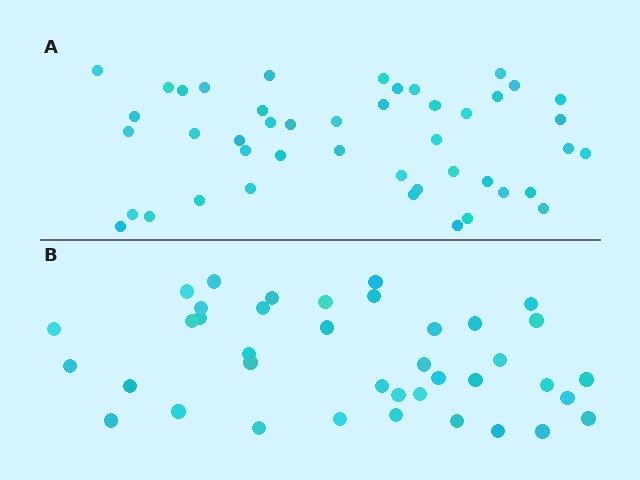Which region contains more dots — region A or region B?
Region A (the top region) has more dots.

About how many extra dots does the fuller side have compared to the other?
Region A has about 6 more dots than region B.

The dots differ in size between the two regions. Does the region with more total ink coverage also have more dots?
No. Region B has more total ink coverage because its dots are larger, but region A actually contains more individual dots. Total area can be misleading — the number of items is what matters here.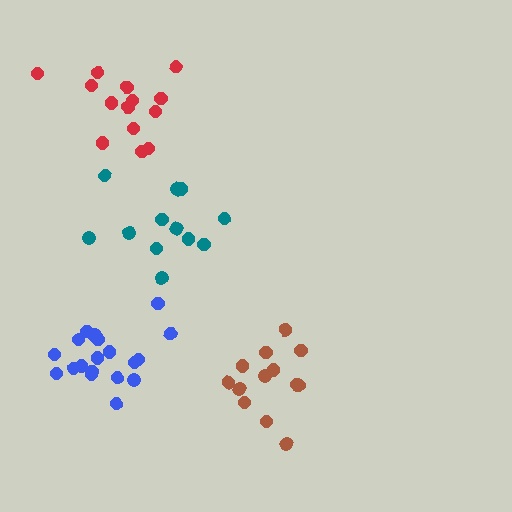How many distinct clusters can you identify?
There are 4 distinct clusters.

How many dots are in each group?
Group 1: 14 dots, Group 2: 19 dots, Group 3: 13 dots, Group 4: 13 dots (59 total).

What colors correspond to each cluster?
The clusters are colored: red, blue, brown, teal.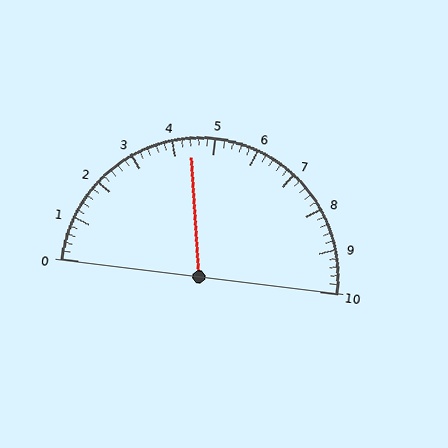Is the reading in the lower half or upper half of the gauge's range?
The reading is in the lower half of the range (0 to 10).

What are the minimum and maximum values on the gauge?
The gauge ranges from 0 to 10.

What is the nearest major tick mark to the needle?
The nearest major tick mark is 4.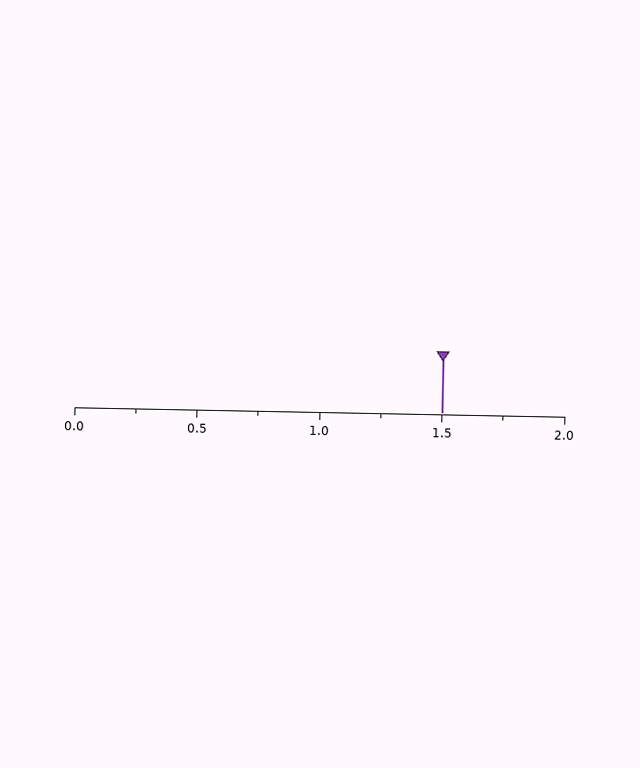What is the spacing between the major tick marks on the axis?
The major ticks are spaced 0.5 apart.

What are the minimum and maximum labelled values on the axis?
The axis runs from 0.0 to 2.0.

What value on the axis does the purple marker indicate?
The marker indicates approximately 1.5.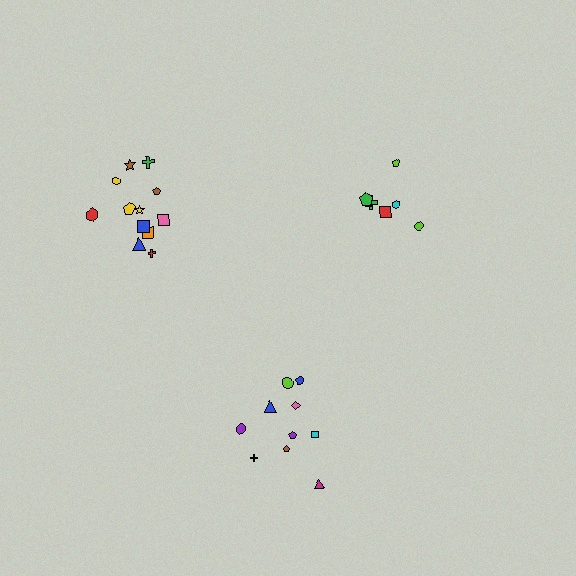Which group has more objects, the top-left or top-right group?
The top-left group.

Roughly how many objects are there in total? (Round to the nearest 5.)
Roughly 30 objects in total.